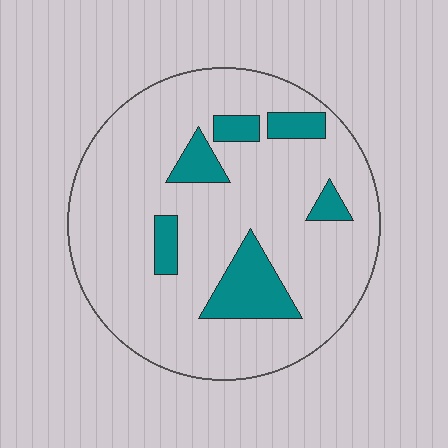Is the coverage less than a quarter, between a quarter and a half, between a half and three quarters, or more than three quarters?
Less than a quarter.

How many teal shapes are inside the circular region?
6.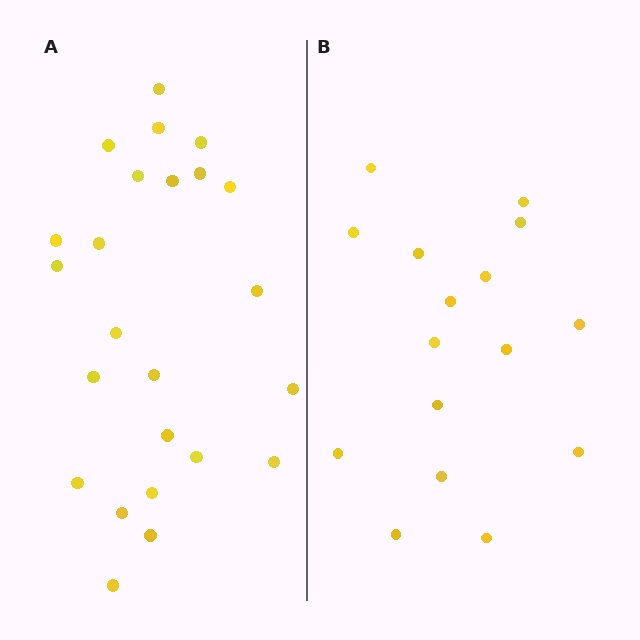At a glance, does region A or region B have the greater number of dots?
Region A (the left region) has more dots.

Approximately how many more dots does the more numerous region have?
Region A has roughly 8 or so more dots than region B.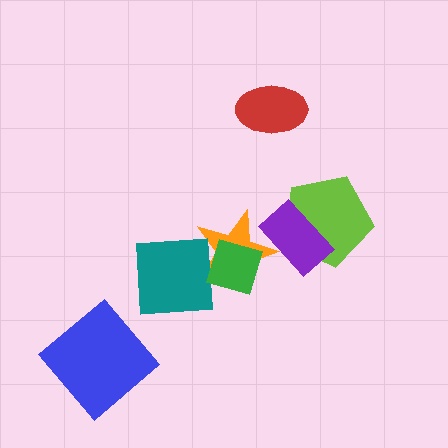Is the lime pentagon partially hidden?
Yes, it is partially covered by another shape.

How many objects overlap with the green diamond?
1 object overlaps with the green diamond.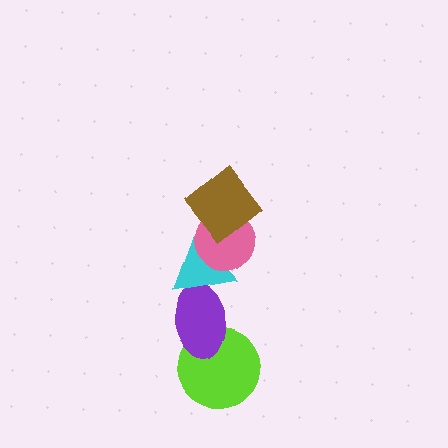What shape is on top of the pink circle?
The brown diamond is on top of the pink circle.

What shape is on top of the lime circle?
The purple ellipse is on top of the lime circle.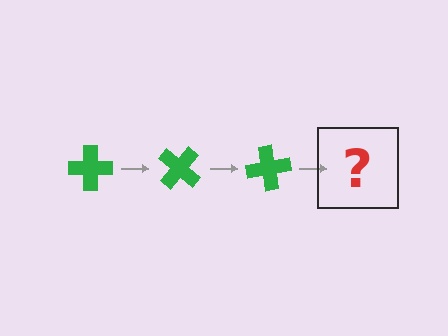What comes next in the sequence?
The next element should be a green cross rotated 120 degrees.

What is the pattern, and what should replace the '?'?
The pattern is that the cross rotates 40 degrees each step. The '?' should be a green cross rotated 120 degrees.